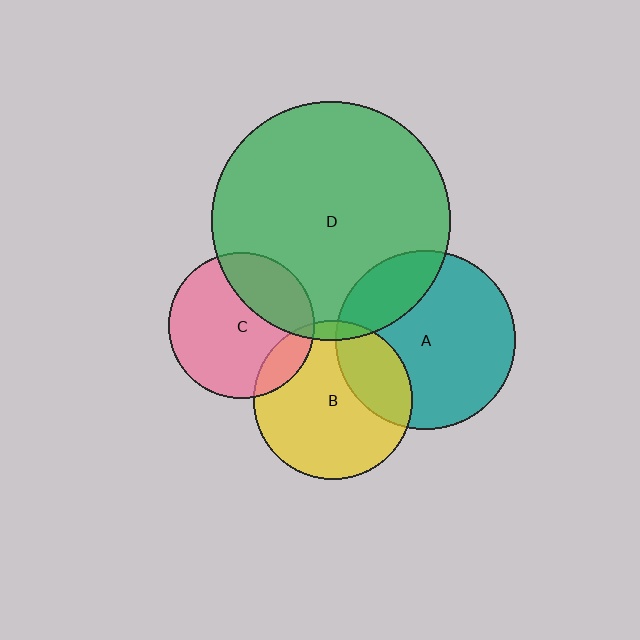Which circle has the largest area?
Circle D (green).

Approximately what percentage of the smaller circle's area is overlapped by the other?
Approximately 5%.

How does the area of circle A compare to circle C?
Approximately 1.5 times.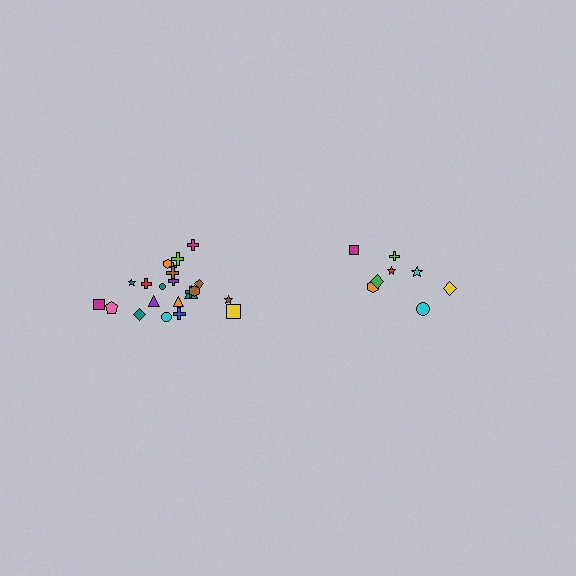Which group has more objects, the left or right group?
The left group.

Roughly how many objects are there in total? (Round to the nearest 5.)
Roughly 30 objects in total.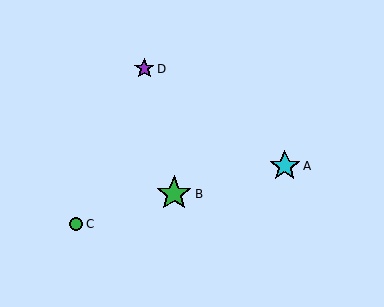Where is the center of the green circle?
The center of the green circle is at (76, 224).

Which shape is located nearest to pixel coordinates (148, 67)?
The purple star (labeled D) at (144, 69) is nearest to that location.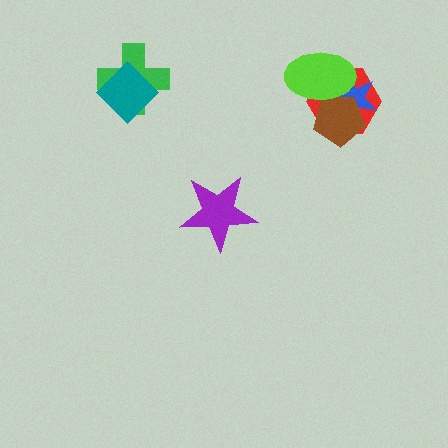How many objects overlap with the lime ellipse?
3 objects overlap with the lime ellipse.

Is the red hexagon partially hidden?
Yes, it is partially covered by another shape.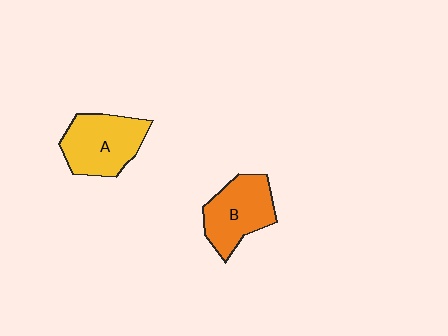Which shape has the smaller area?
Shape B (orange).